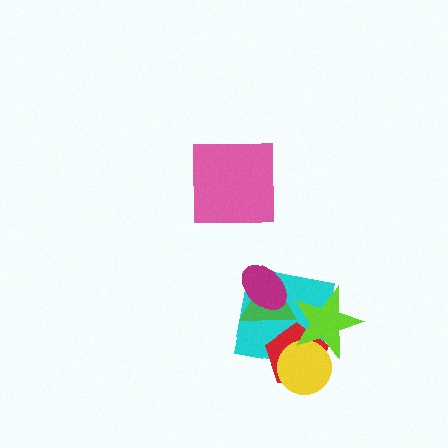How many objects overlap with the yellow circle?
3 objects overlap with the yellow circle.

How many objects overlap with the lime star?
4 objects overlap with the lime star.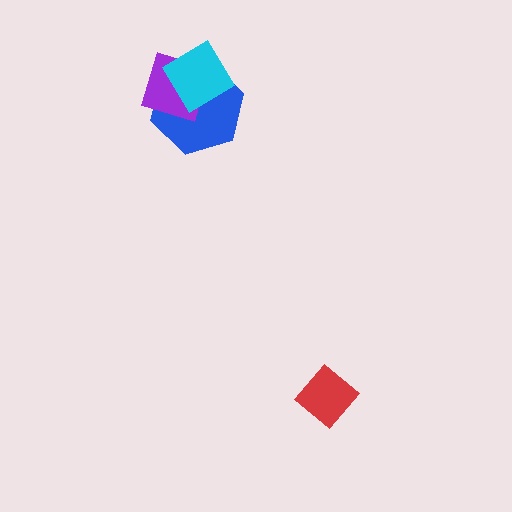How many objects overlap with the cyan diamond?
2 objects overlap with the cyan diamond.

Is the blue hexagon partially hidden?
Yes, it is partially covered by another shape.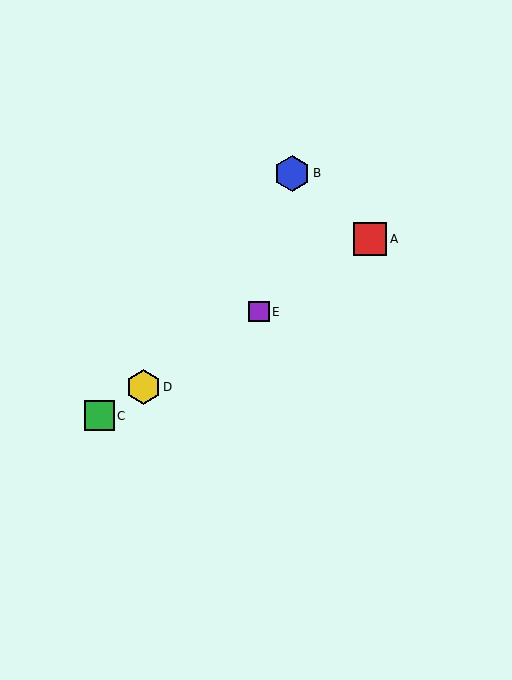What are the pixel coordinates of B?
Object B is at (292, 173).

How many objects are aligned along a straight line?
4 objects (A, C, D, E) are aligned along a straight line.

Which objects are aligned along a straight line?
Objects A, C, D, E are aligned along a straight line.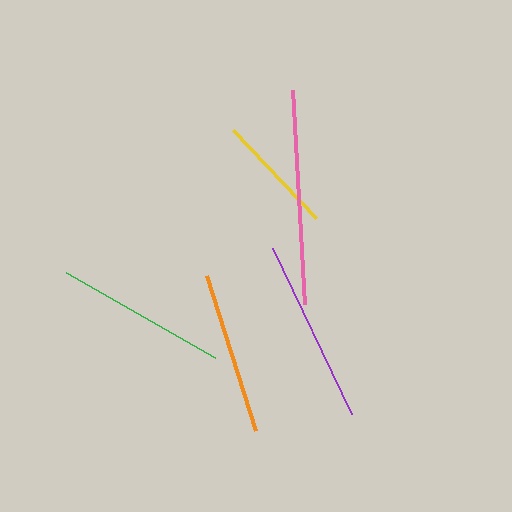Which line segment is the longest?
The pink line is the longest at approximately 214 pixels.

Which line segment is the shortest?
The yellow line is the shortest at approximately 121 pixels.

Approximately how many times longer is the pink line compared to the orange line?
The pink line is approximately 1.3 times the length of the orange line.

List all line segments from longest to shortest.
From longest to shortest: pink, purple, green, orange, yellow.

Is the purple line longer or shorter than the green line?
The purple line is longer than the green line.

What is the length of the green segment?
The green segment is approximately 171 pixels long.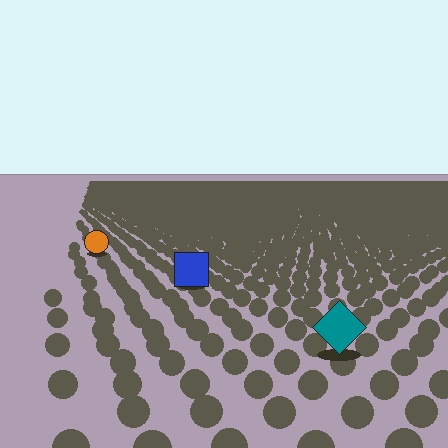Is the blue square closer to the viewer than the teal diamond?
No. The teal diamond is closer — you can tell from the texture gradient: the ground texture is coarser near it.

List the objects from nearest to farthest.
From nearest to farthest: the teal diamond, the blue square, the orange circle.